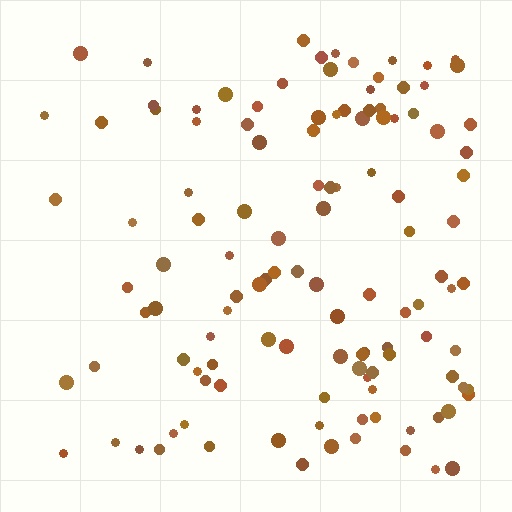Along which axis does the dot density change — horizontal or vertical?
Horizontal.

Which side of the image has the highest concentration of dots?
The right.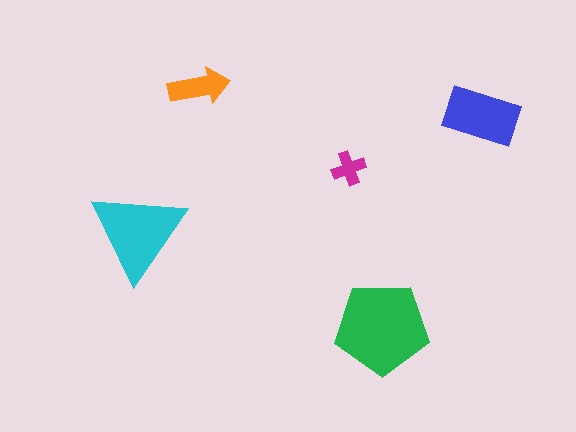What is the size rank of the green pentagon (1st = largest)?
1st.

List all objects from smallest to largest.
The magenta cross, the orange arrow, the blue rectangle, the cyan triangle, the green pentagon.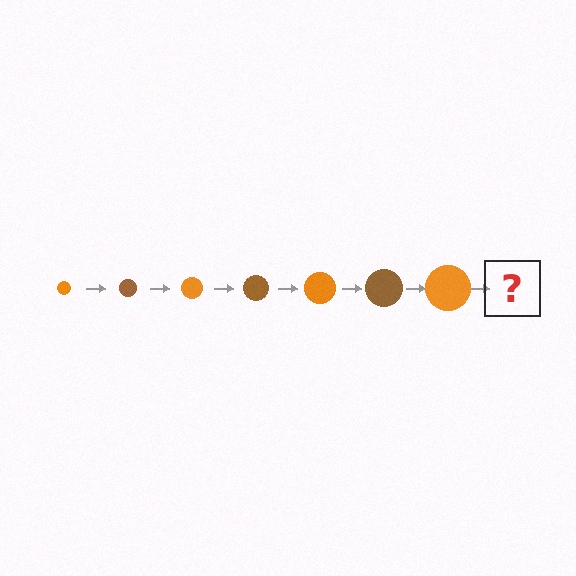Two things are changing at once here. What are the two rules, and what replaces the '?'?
The two rules are that the circle grows larger each step and the color cycles through orange and brown. The '?' should be a brown circle, larger than the previous one.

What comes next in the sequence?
The next element should be a brown circle, larger than the previous one.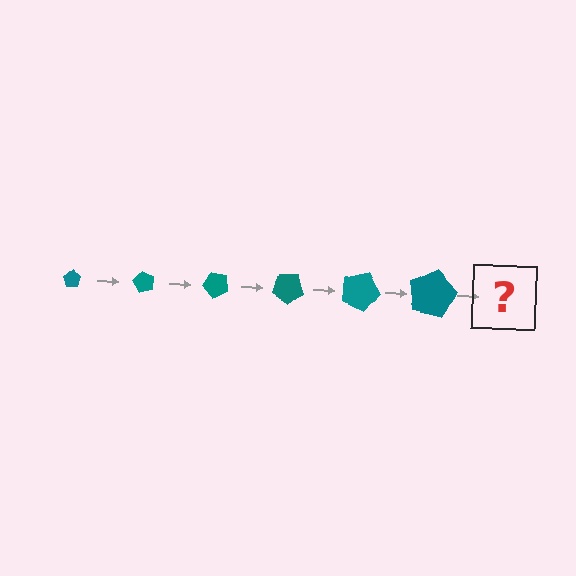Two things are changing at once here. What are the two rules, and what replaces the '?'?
The two rules are that the pentagon grows larger each step and it rotates 60 degrees each step. The '?' should be a pentagon, larger than the previous one and rotated 360 degrees from the start.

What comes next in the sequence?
The next element should be a pentagon, larger than the previous one and rotated 360 degrees from the start.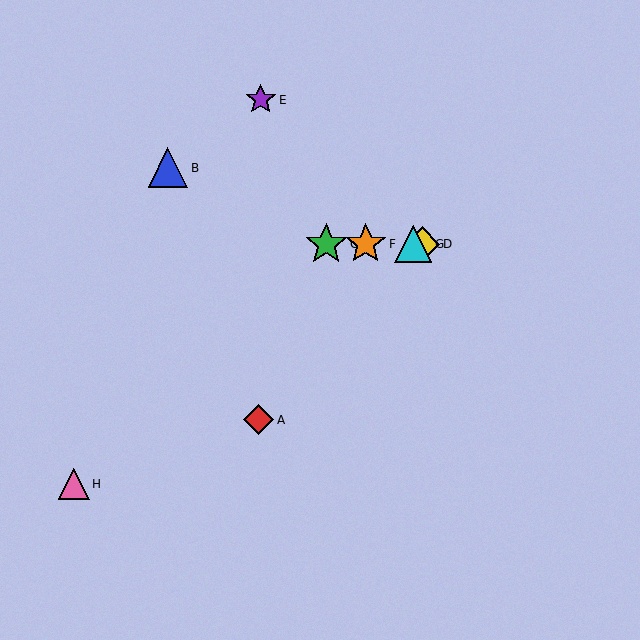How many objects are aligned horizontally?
4 objects (C, D, F, G) are aligned horizontally.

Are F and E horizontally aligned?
No, F is at y≈244 and E is at y≈100.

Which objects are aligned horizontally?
Objects C, D, F, G are aligned horizontally.